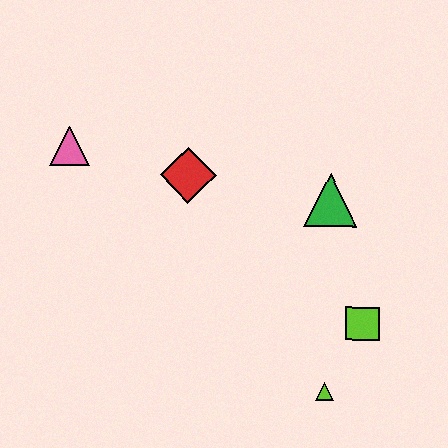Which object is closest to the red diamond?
The pink triangle is closest to the red diamond.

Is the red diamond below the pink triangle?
Yes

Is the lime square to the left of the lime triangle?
No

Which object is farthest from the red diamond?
The lime triangle is farthest from the red diamond.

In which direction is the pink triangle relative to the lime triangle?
The pink triangle is to the left of the lime triangle.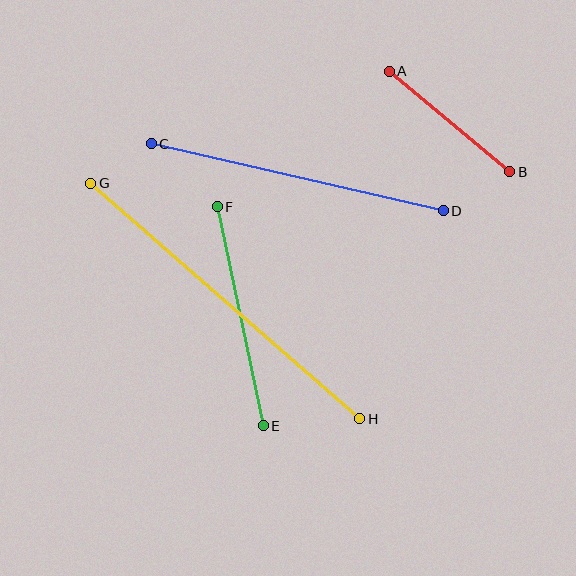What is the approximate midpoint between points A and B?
The midpoint is at approximately (449, 121) pixels.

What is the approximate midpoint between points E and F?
The midpoint is at approximately (240, 316) pixels.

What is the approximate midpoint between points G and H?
The midpoint is at approximately (225, 301) pixels.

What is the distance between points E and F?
The distance is approximately 224 pixels.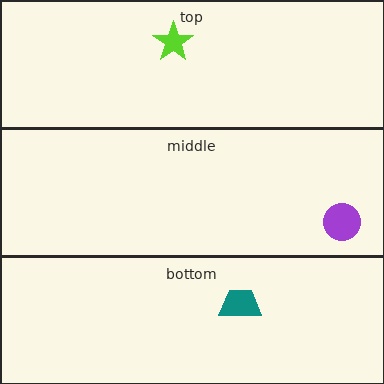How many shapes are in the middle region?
1.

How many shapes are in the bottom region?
1.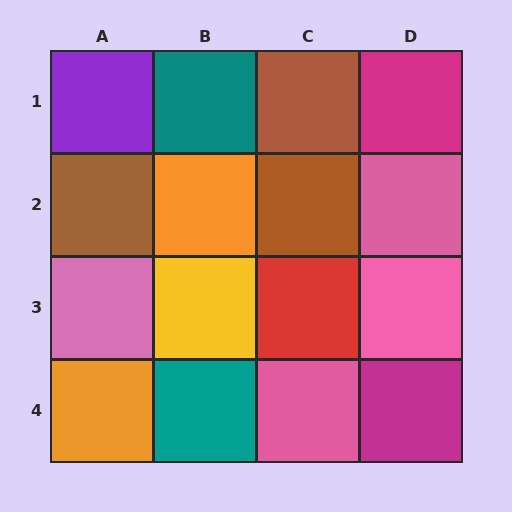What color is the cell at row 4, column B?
Teal.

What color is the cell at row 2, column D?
Pink.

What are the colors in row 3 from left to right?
Pink, yellow, red, pink.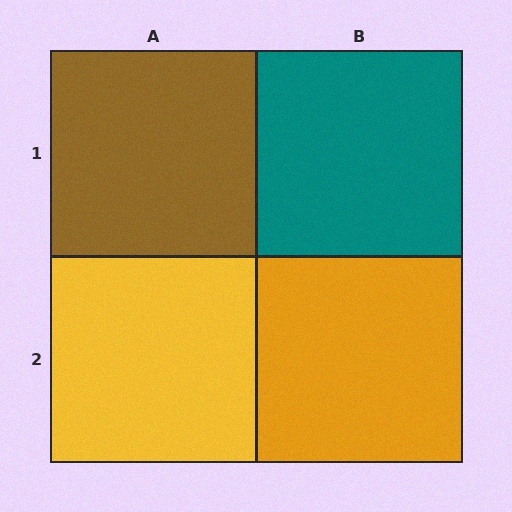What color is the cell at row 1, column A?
Brown.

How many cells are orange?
1 cell is orange.